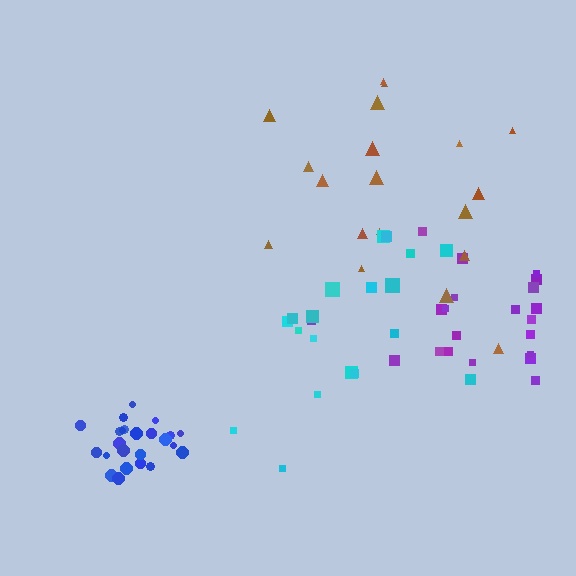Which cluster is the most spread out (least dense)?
Brown.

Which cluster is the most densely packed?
Blue.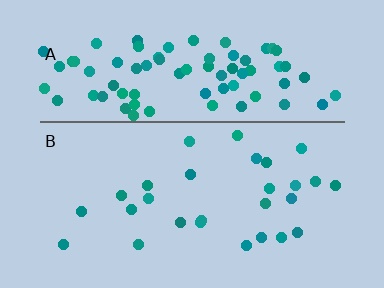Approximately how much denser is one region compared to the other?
Approximately 3.2× — region A over region B.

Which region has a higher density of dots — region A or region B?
A (the top).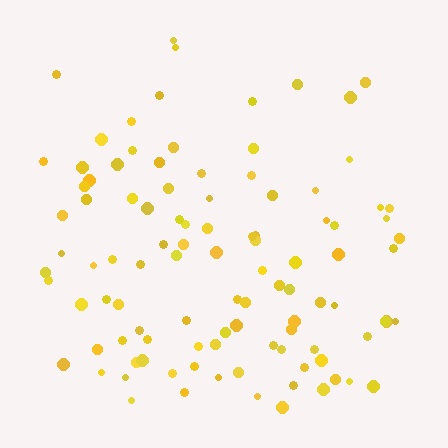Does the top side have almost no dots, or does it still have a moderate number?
Still a moderate number, just noticeably fewer than the bottom.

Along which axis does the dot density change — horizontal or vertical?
Vertical.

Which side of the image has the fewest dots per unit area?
The top.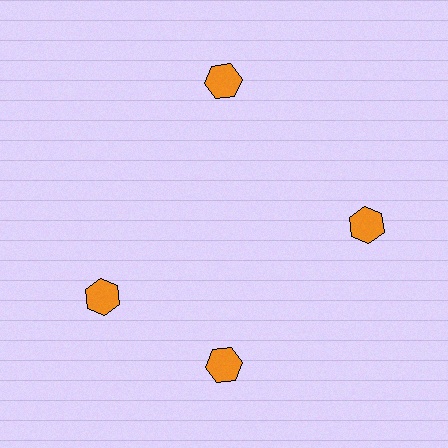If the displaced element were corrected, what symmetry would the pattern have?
It would have 4-fold rotational symmetry — the pattern would map onto itself every 90 degrees.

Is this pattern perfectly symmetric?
No. The 4 orange hexagons are arranged in a ring, but one element near the 9 o'clock position is rotated out of alignment along the ring, breaking the 4-fold rotational symmetry.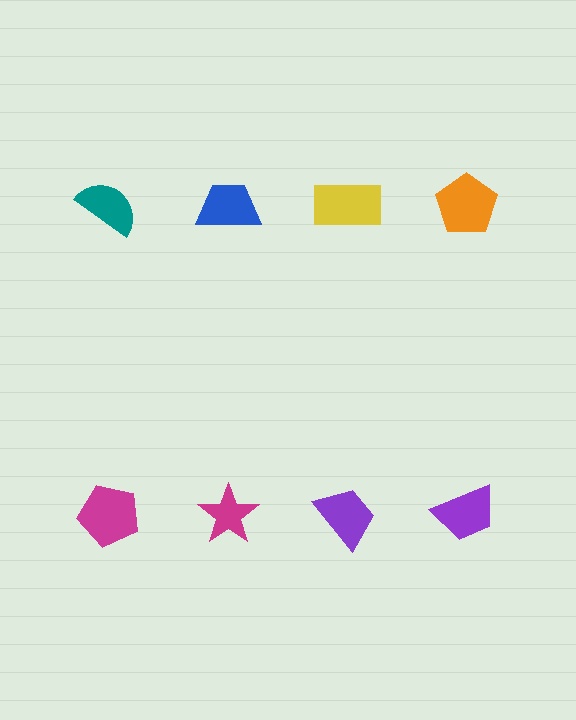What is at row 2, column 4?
A purple trapezoid.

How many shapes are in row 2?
4 shapes.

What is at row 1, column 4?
An orange pentagon.